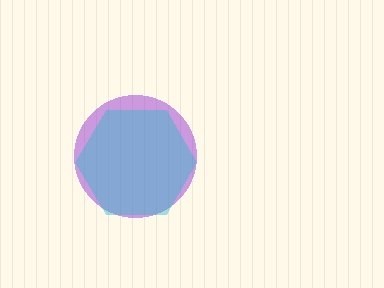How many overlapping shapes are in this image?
There are 2 overlapping shapes in the image.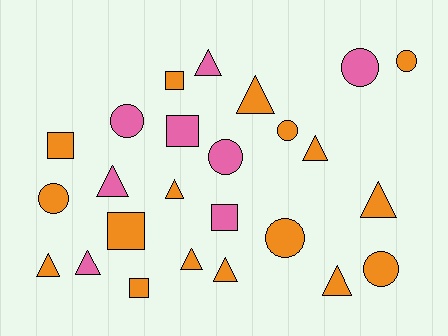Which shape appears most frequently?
Triangle, with 11 objects.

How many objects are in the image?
There are 25 objects.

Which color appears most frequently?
Orange, with 17 objects.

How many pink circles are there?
There are 3 pink circles.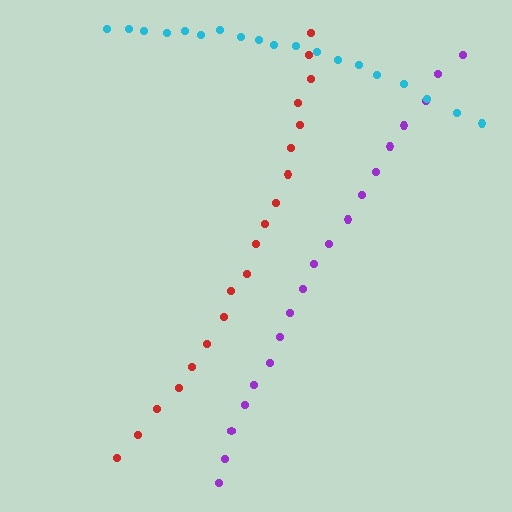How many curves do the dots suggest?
There are 3 distinct paths.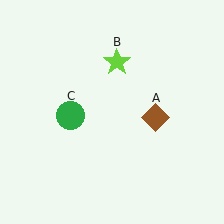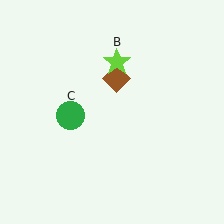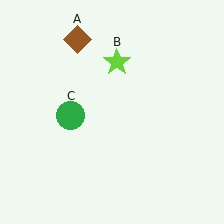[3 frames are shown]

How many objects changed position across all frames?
1 object changed position: brown diamond (object A).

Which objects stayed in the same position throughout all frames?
Lime star (object B) and green circle (object C) remained stationary.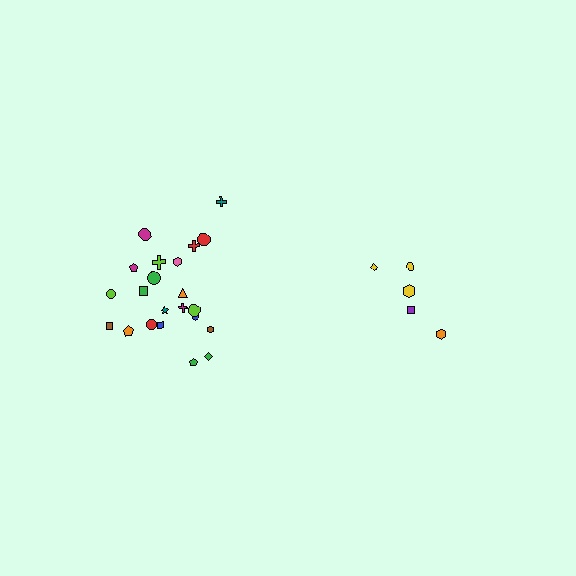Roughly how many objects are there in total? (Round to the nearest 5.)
Roughly 25 objects in total.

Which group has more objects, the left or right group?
The left group.